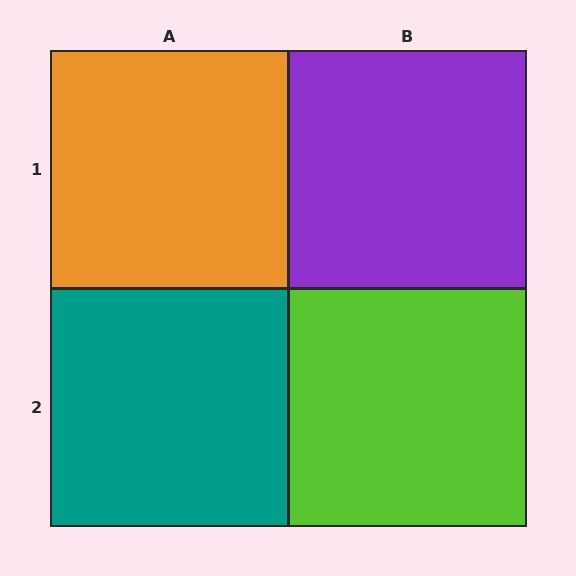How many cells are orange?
1 cell is orange.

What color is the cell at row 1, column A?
Orange.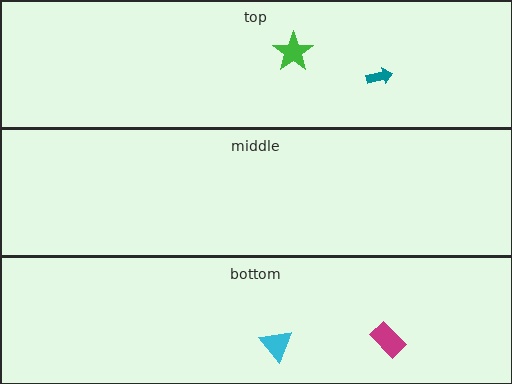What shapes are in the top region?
The teal arrow, the green star.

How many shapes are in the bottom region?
2.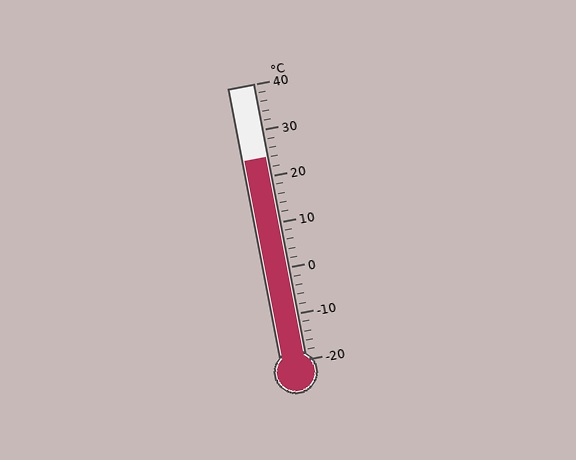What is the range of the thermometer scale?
The thermometer scale ranges from -20°C to 40°C.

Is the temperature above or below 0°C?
The temperature is above 0°C.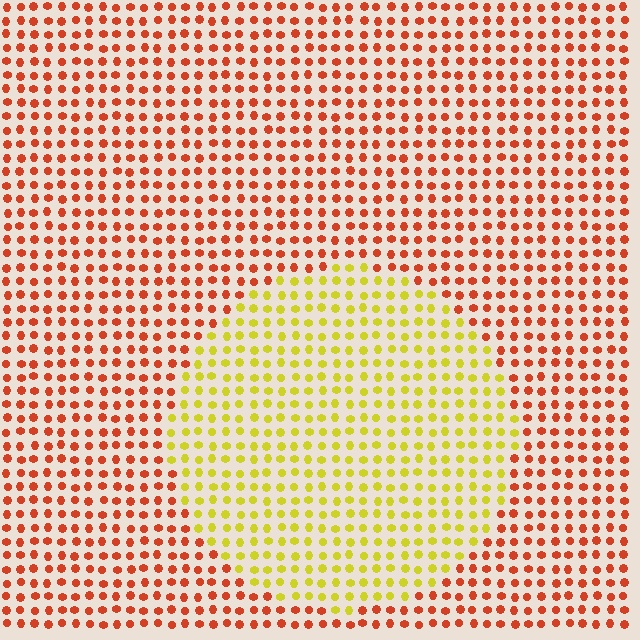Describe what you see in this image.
The image is filled with small red elements in a uniform arrangement. A circle-shaped region is visible where the elements are tinted to a slightly different hue, forming a subtle color boundary.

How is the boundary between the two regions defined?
The boundary is defined purely by a slight shift in hue (about 53 degrees). Spacing, size, and orientation are identical on both sides.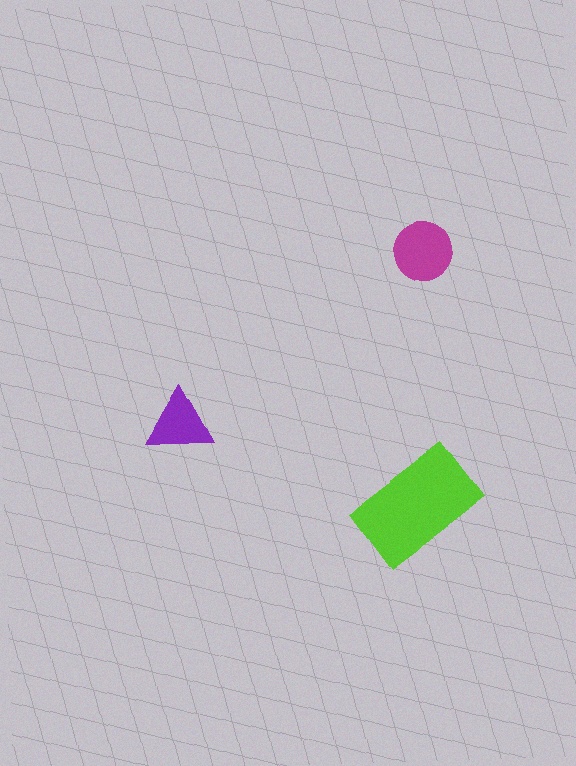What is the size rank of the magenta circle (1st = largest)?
2nd.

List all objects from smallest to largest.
The purple triangle, the magenta circle, the lime rectangle.